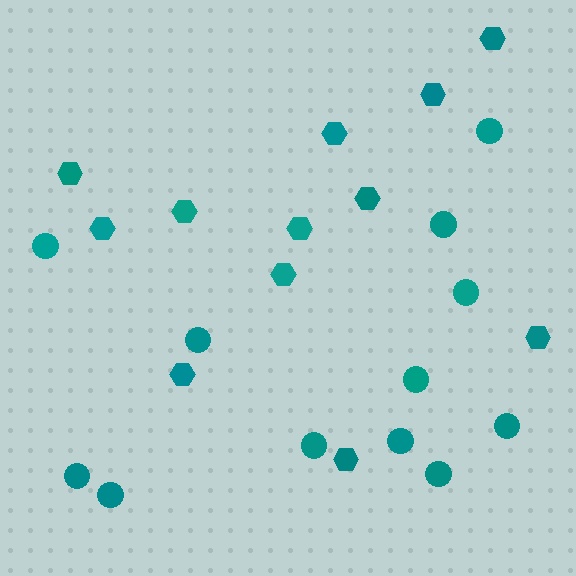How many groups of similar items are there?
There are 2 groups: one group of hexagons (12) and one group of circles (12).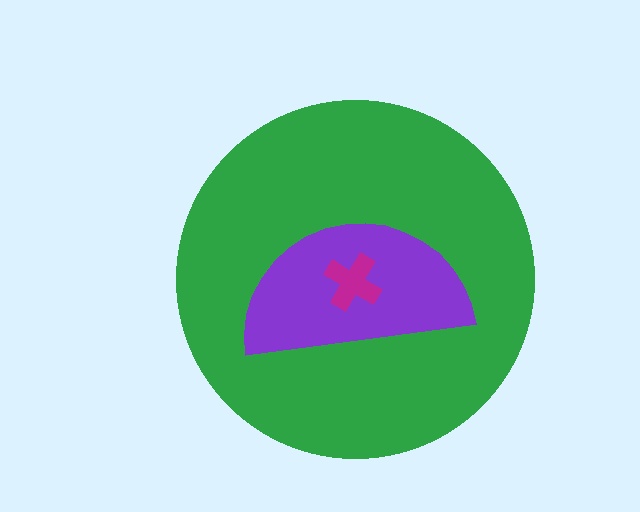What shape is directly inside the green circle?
The purple semicircle.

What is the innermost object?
The magenta cross.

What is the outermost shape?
The green circle.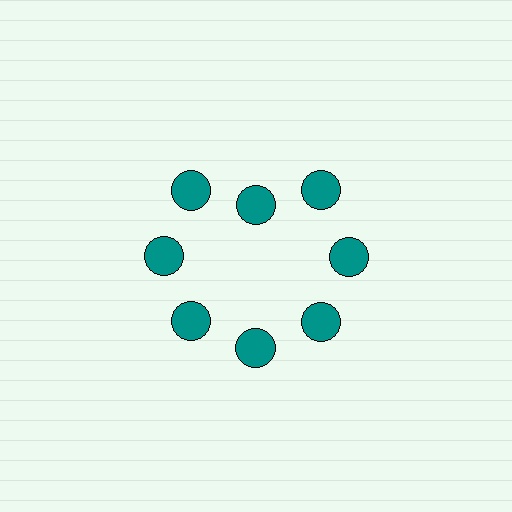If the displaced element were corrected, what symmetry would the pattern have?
It would have 8-fold rotational symmetry — the pattern would map onto itself every 45 degrees.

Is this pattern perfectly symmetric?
No. The 8 teal circles are arranged in a ring, but one element near the 12 o'clock position is pulled inward toward the center, breaking the 8-fold rotational symmetry.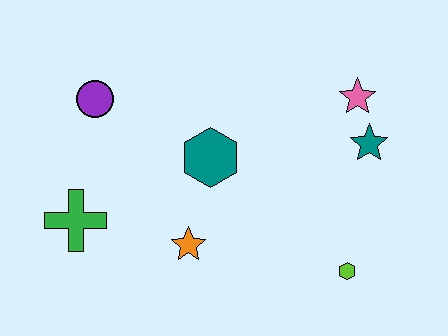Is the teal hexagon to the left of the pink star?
Yes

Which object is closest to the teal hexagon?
The orange star is closest to the teal hexagon.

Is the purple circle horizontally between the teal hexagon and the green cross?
Yes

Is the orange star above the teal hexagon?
No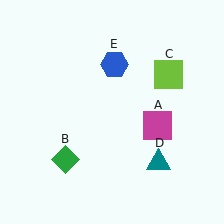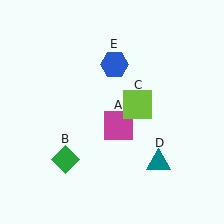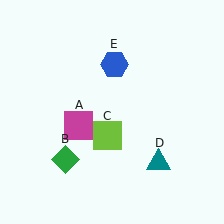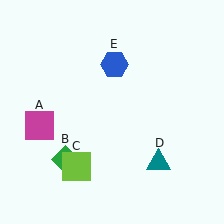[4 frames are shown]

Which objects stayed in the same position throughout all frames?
Green diamond (object B) and teal triangle (object D) and blue hexagon (object E) remained stationary.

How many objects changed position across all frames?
2 objects changed position: magenta square (object A), lime square (object C).